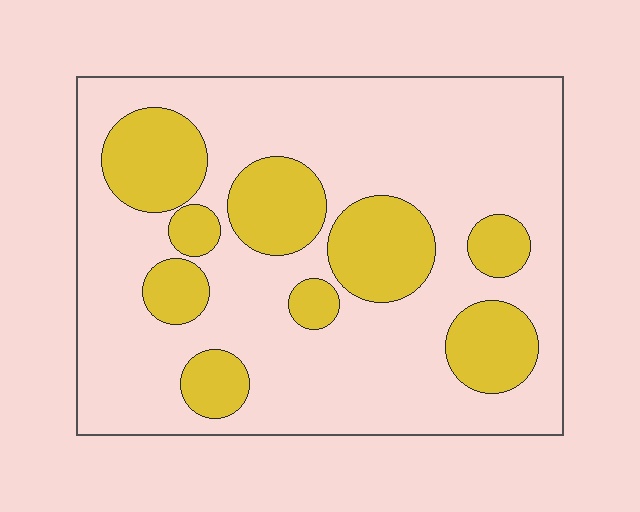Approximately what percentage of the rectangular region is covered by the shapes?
Approximately 25%.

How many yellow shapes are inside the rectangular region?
9.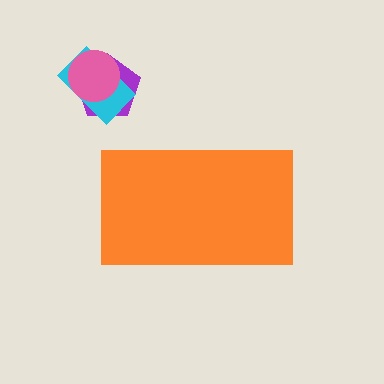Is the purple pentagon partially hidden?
No, the purple pentagon is fully visible.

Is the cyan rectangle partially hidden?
No, the cyan rectangle is fully visible.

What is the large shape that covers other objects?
An orange rectangle.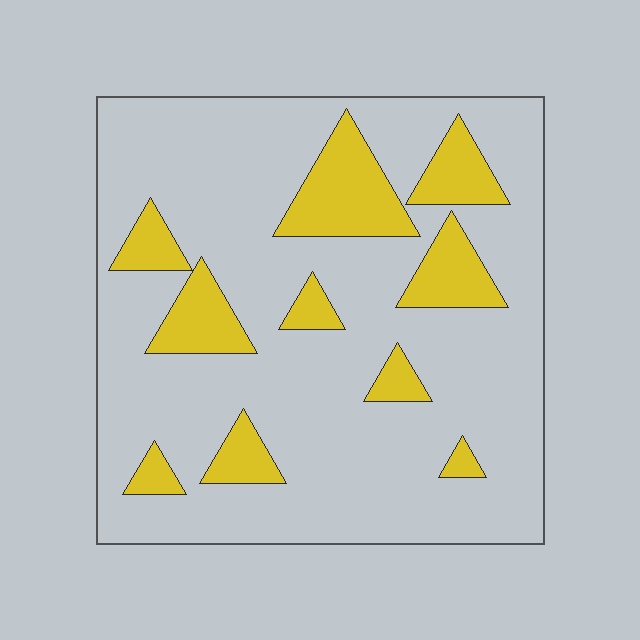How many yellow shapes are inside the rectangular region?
10.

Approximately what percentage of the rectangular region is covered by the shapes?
Approximately 20%.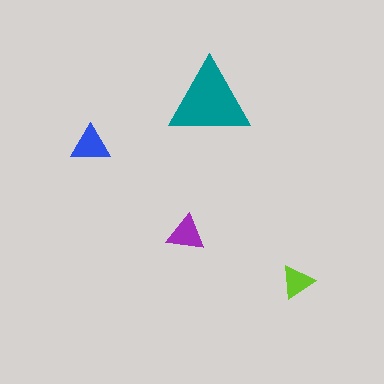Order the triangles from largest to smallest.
the teal one, the blue one, the purple one, the lime one.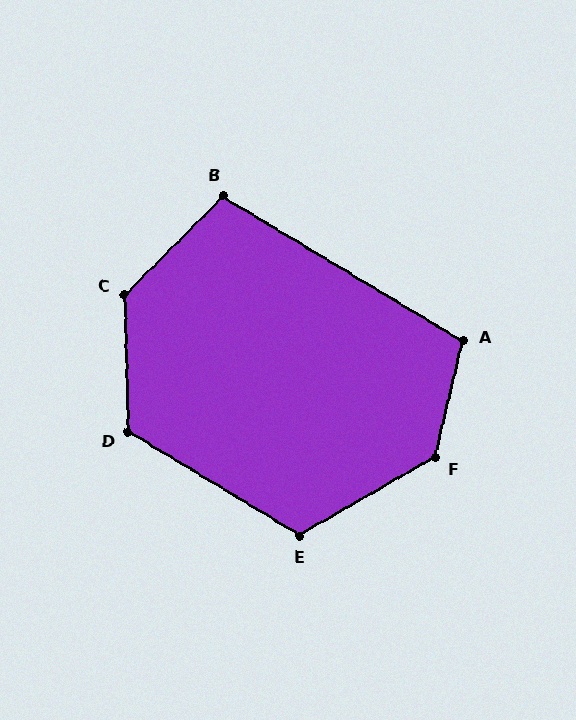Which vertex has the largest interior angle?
C, at approximately 134 degrees.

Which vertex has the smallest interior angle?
B, at approximately 104 degrees.